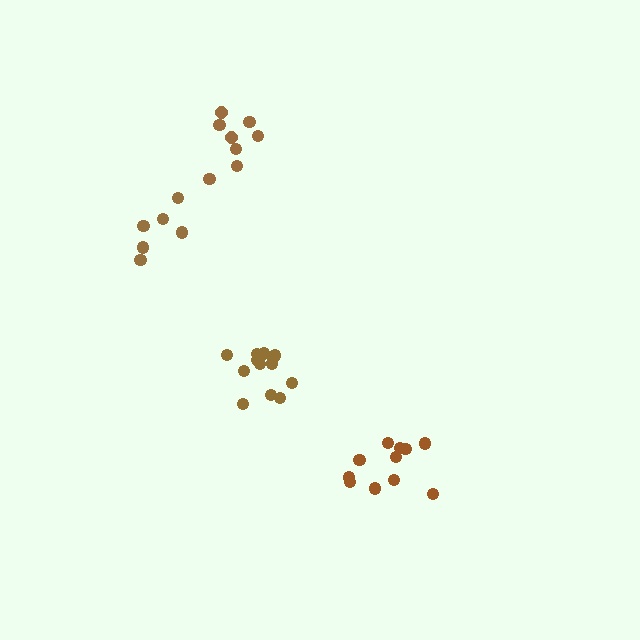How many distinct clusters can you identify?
There are 4 distinct clusters.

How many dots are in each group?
Group 1: 8 dots, Group 2: 11 dots, Group 3: 6 dots, Group 4: 12 dots (37 total).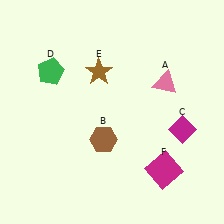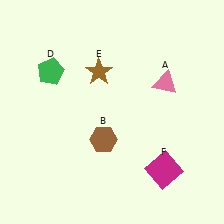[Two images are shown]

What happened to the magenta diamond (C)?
The magenta diamond (C) was removed in Image 2. It was in the bottom-right area of Image 1.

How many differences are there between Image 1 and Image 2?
There is 1 difference between the two images.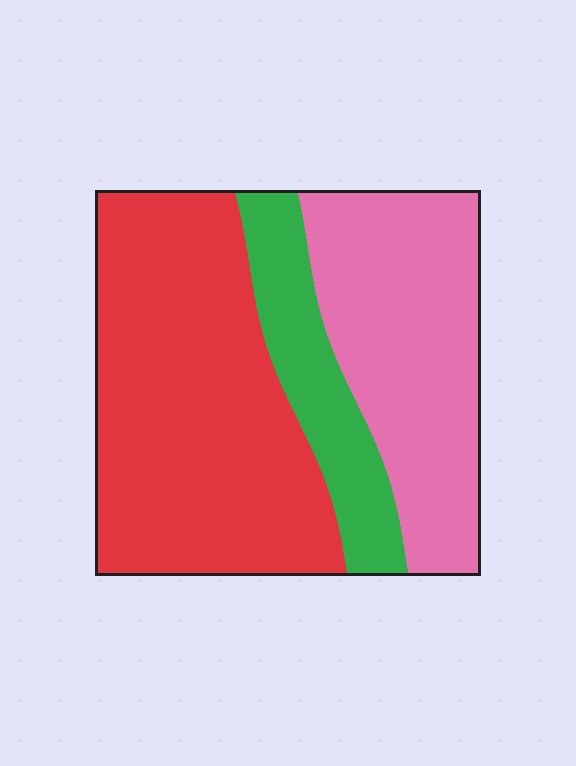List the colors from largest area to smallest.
From largest to smallest: red, pink, green.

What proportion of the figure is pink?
Pink covers 34% of the figure.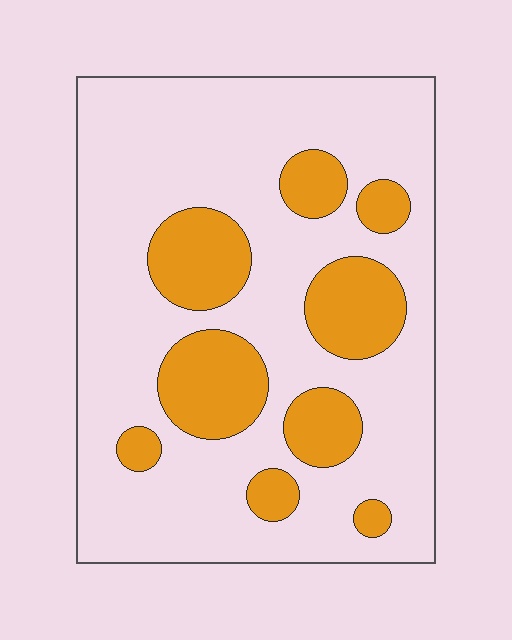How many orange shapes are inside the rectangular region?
9.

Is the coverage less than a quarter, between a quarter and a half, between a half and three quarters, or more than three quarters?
Less than a quarter.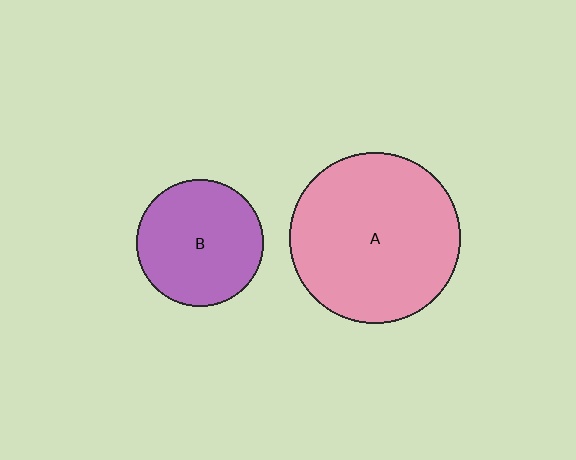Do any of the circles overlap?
No, none of the circles overlap.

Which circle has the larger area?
Circle A (pink).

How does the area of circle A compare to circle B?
Approximately 1.8 times.